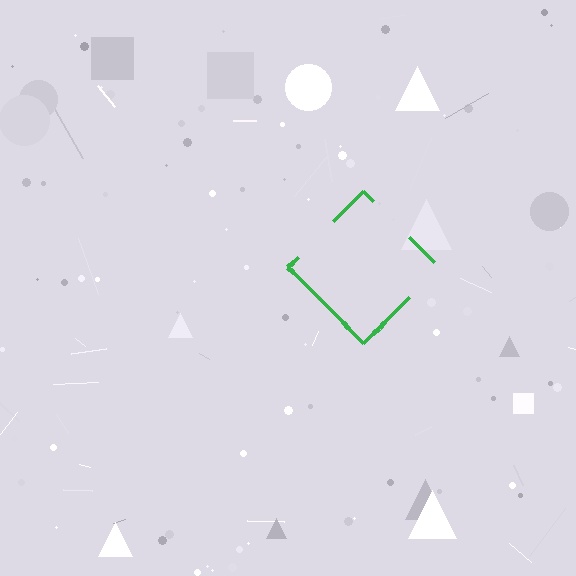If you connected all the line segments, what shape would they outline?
They would outline a diamond.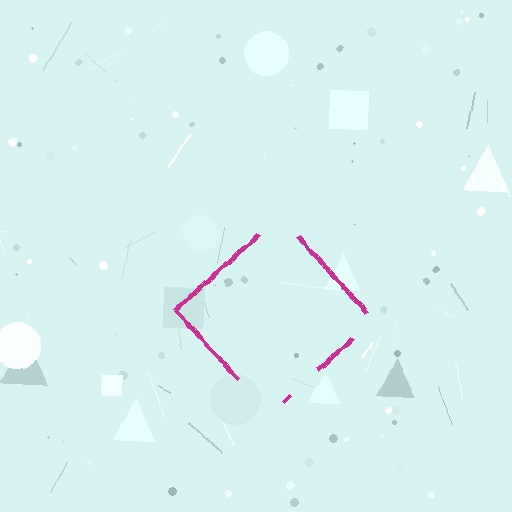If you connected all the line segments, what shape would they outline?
They would outline a diamond.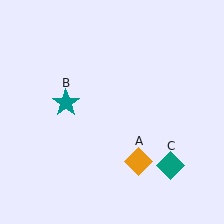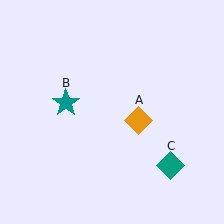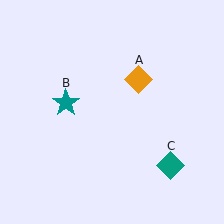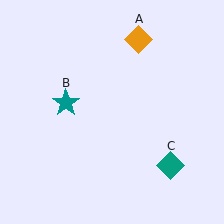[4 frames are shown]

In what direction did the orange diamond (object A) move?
The orange diamond (object A) moved up.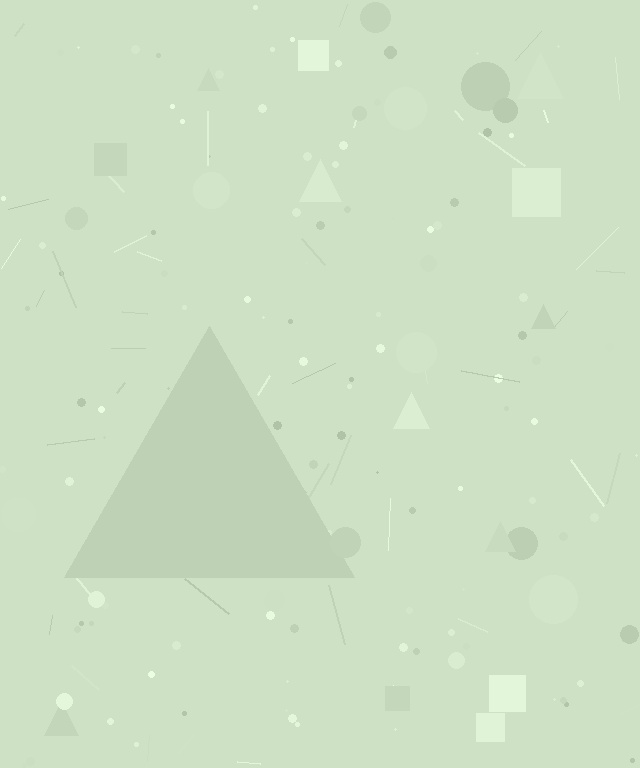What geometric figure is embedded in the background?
A triangle is embedded in the background.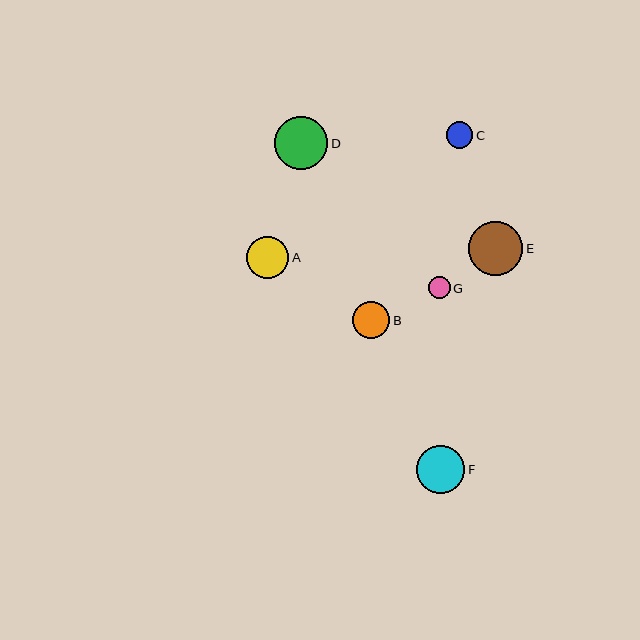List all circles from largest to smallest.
From largest to smallest: E, D, F, A, B, C, G.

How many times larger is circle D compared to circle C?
Circle D is approximately 2.0 times the size of circle C.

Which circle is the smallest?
Circle G is the smallest with a size of approximately 22 pixels.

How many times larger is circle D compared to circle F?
Circle D is approximately 1.1 times the size of circle F.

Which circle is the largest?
Circle E is the largest with a size of approximately 55 pixels.